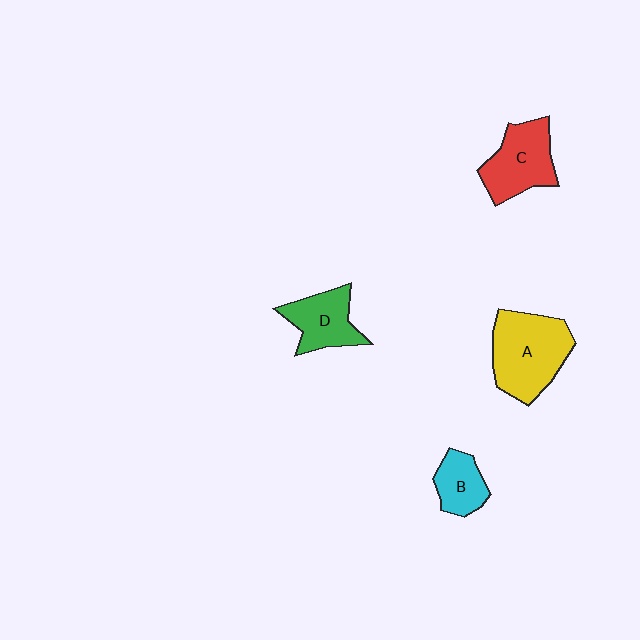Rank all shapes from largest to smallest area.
From largest to smallest: A (yellow), C (red), D (green), B (cyan).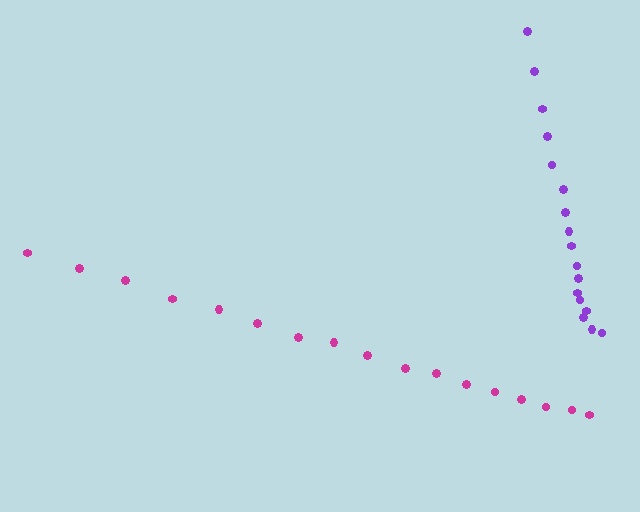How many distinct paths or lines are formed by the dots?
There are 2 distinct paths.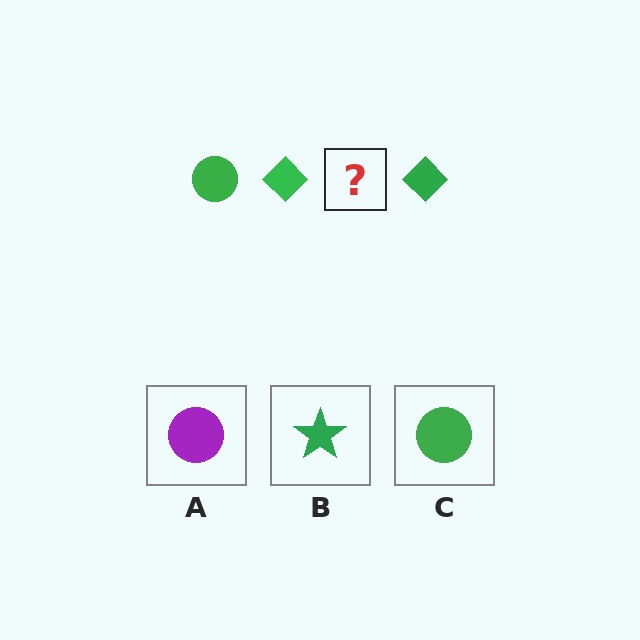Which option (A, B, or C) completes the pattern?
C.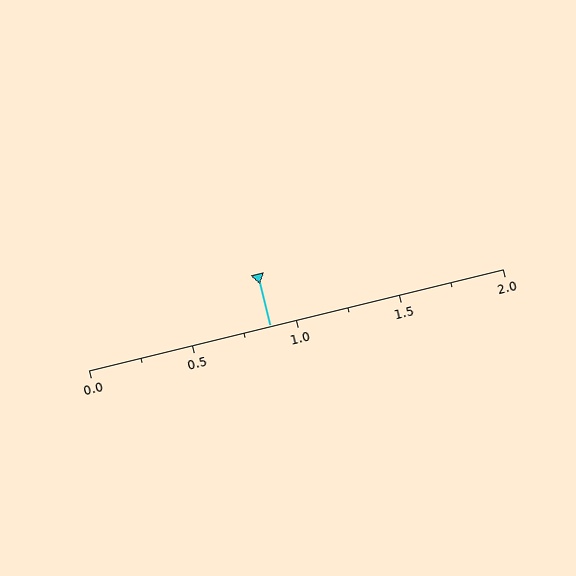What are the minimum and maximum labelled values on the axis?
The axis runs from 0.0 to 2.0.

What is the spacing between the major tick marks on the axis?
The major ticks are spaced 0.5 apart.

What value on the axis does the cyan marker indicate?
The marker indicates approximately 0.88.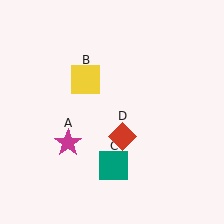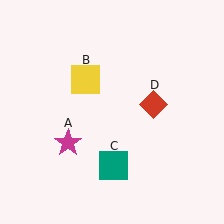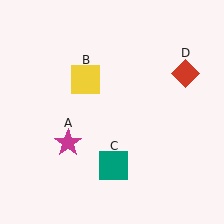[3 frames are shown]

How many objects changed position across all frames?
1 object changed position: red diamond (object D).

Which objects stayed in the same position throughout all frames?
Magenta star (object A) and yellow square (object B) and teal square (object C) remained stationary.